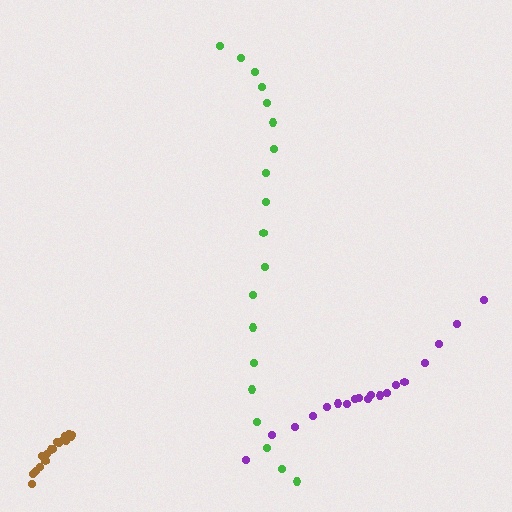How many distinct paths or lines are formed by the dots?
There are 3 distinct paths.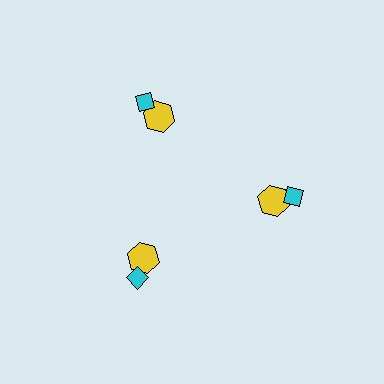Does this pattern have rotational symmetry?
Yes, this pattern has 3-fold rotational symmetry. It looks the same after rotating 120 degrees around the center.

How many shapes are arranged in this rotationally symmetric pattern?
There are 6 shapes, arranged in 3 groups of 2.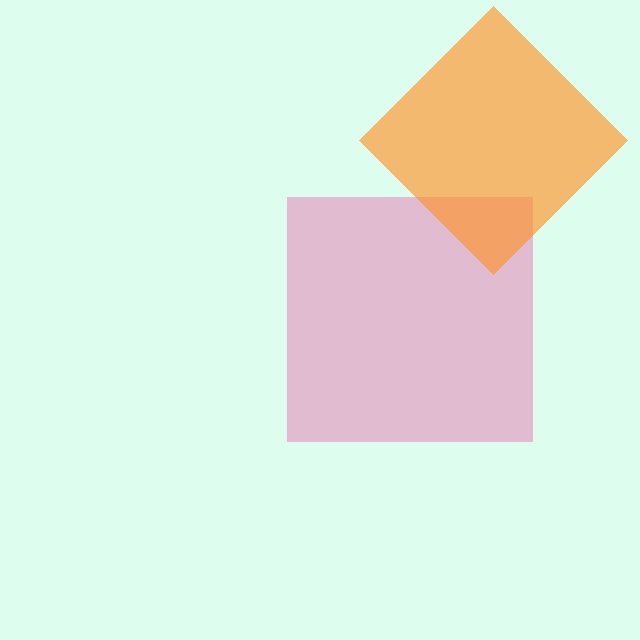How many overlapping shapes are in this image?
There are 2 overlapping shapes in the image.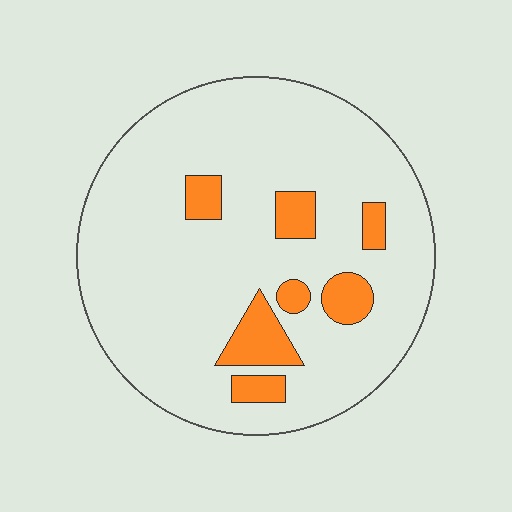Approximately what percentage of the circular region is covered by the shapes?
Approximately 15%.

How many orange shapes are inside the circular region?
7.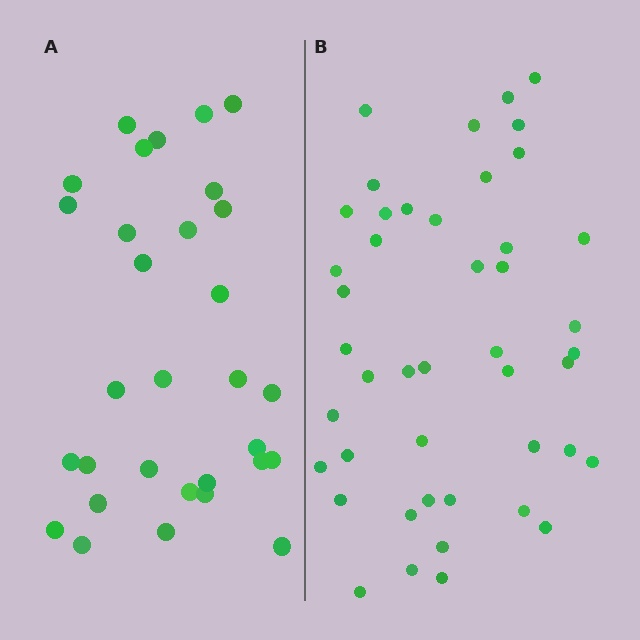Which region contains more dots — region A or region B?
Region B (the right region) has more dots.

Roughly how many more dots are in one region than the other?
Region B has approximately 15 more dots than region A.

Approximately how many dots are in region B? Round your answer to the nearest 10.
About 40 dots. (The exact count is 45, which rounds to 40.)